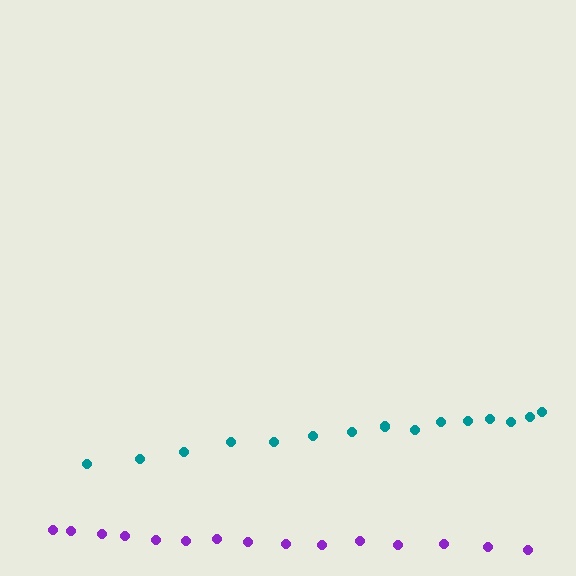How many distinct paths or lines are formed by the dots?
There are 2 distinct paths.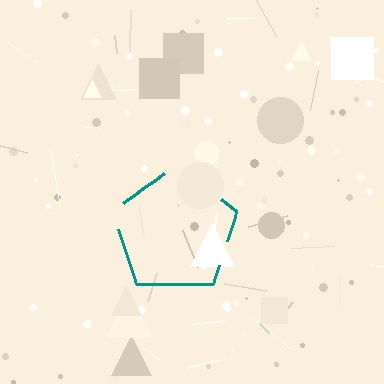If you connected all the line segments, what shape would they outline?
They would outline a pentagon.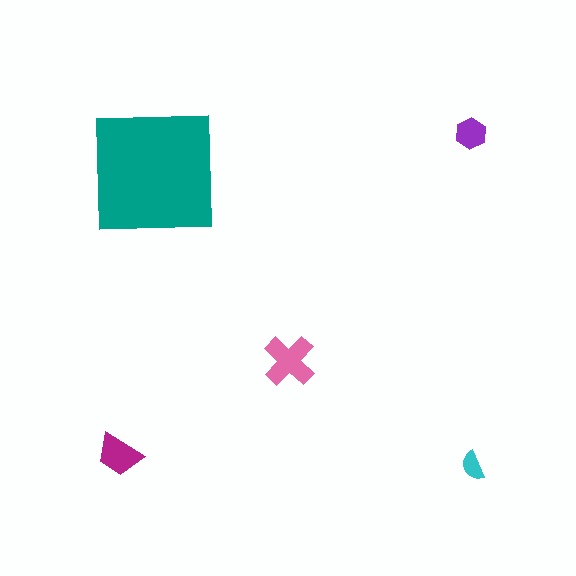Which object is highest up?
The purple hexagon is topmost.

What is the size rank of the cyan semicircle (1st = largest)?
5th.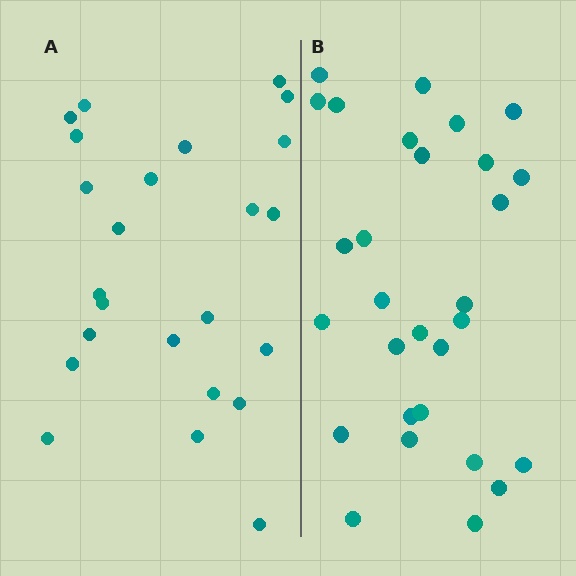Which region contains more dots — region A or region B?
Region B (the right region) has more dots.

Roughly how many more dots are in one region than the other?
Region B has about 5 more dots than region A.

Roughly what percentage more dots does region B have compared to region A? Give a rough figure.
About 20% more.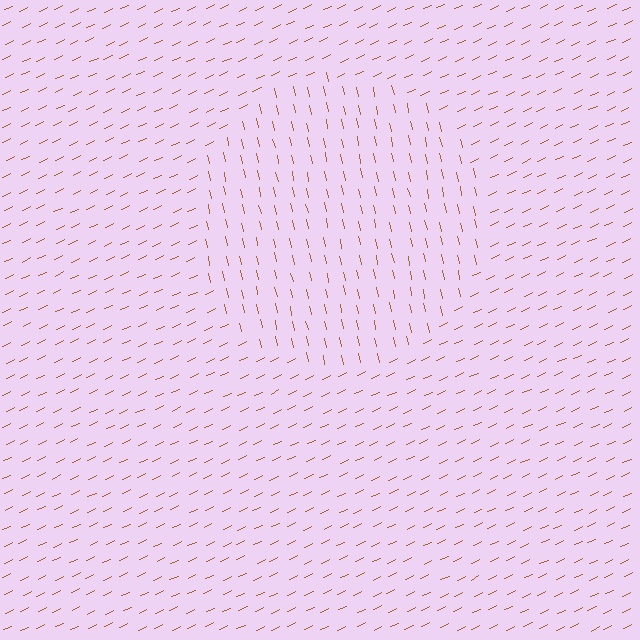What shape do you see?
I see a circle.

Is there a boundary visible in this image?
Yes, there is a texture boundary formed by a change in line orientation.